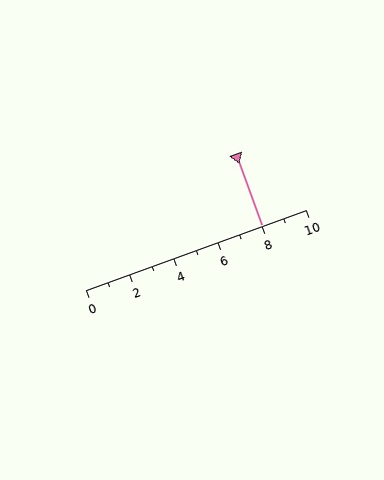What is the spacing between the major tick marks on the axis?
The major ticks are spaced 2 apart.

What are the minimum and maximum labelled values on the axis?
The axis runs from 0 to 10.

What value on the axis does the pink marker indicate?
The marker indicates approximately 8.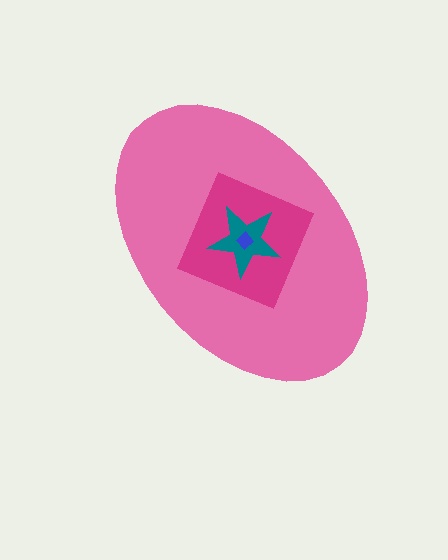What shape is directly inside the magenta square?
The teal star.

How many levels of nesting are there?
4.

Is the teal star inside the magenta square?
Yes.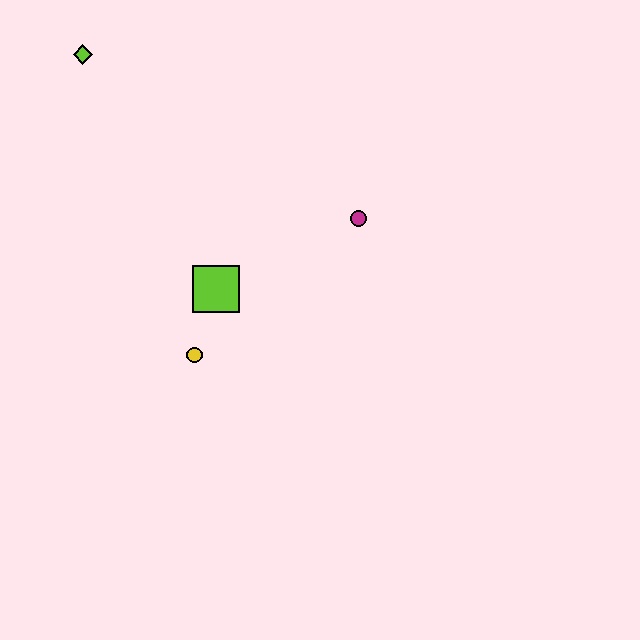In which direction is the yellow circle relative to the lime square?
The yellow circle is below the lime square.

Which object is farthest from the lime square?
The lime diamond is farthest from the lime square.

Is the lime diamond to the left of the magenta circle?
Yes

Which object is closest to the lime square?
The yellow circle is closest to the lime square.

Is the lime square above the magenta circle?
No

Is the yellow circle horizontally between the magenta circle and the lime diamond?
Yes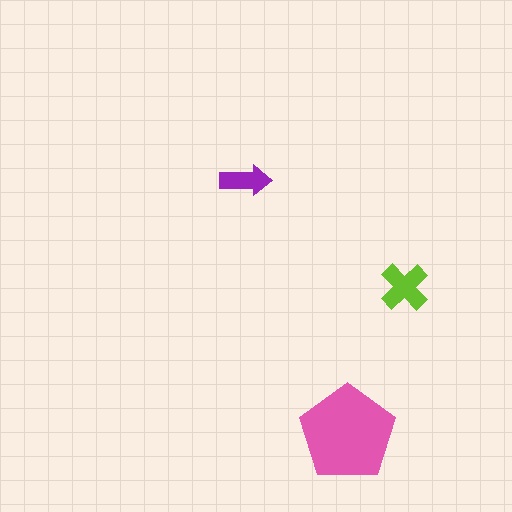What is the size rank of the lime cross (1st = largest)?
2nd.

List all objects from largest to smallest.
The pink pentagon, the lime cross, the purple arrow.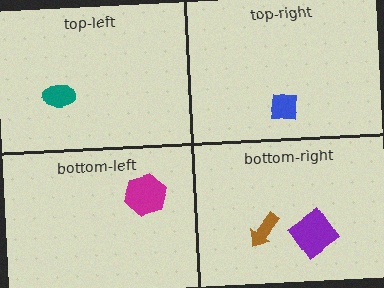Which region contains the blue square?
The top-right region.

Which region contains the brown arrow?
The bottom-right region.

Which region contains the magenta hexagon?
The bottom-left region.